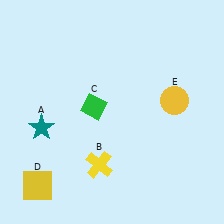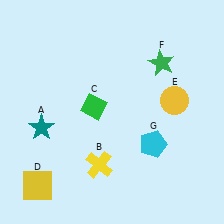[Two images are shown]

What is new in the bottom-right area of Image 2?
A cyan pentagon (G) was added in the bottom-right area of Image 2.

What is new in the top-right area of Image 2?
A green star (F) was added in the top-right area of Image 2.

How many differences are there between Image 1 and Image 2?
There are 2 differences between the two images.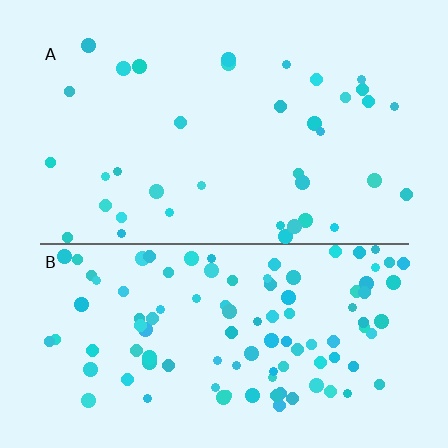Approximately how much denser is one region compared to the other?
Approximately 2.9× — region B over region A.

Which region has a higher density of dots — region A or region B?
B (the bottom).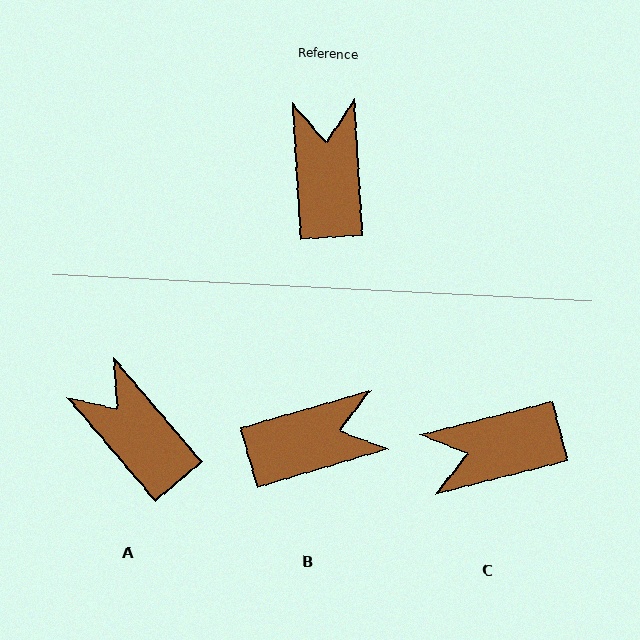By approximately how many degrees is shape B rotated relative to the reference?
Approximately 77 degrees clockwise.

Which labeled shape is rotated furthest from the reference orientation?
C, about 101 degrees away.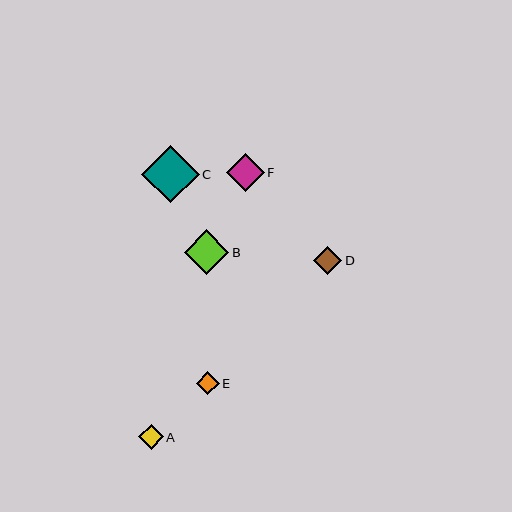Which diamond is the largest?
Diamond C is the largest with a size of approximately 57 pixels.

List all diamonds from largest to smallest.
From largest to smallest: C, B, F, D, A, E.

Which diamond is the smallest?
Diamond E is the smallest with a size of approximately 23 pixels.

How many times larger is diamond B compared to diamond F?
Diamond B is approximately 1.2 times the size of diamond F.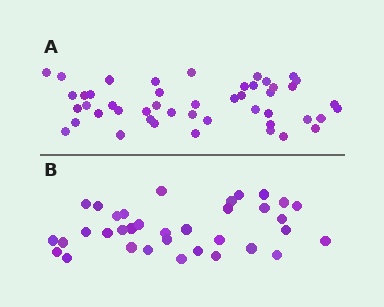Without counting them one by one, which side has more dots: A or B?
Region A (the top region) has more dots.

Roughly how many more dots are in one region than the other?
Region A has roughly 12 or so more dots than region B.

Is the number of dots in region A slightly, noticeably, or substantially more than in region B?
Region A has noticeably more, but not dramatically so. The ratio is roughly 1.3 to 1.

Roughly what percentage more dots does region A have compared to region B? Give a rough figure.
About 35% more.